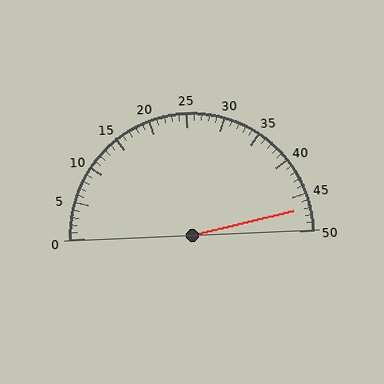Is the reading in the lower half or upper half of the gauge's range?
The reading is in the upper half of the range (0 to 50).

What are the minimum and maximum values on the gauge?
The gauge ranges from 0 to 50.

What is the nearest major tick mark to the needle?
The nearest major tick mark is 45.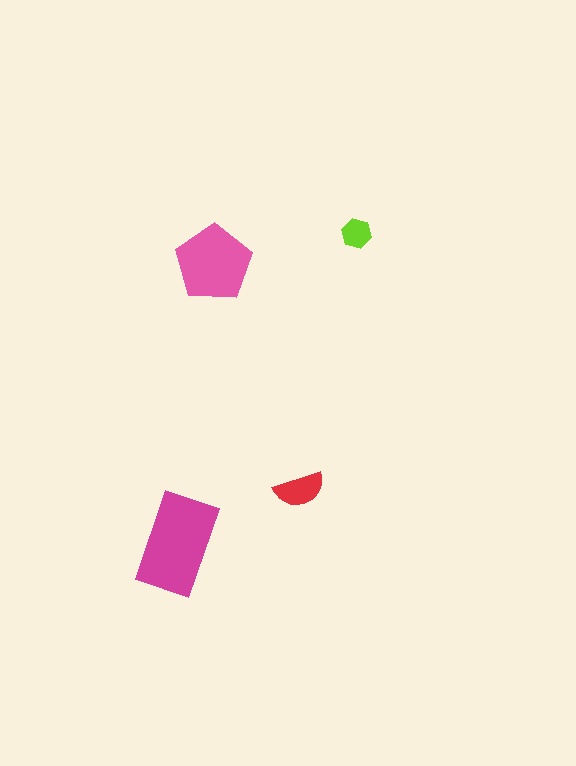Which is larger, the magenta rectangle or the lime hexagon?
The magenta rectangle.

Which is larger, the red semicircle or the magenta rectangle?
The magenta rectangle.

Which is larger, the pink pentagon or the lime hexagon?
The pink pentagon.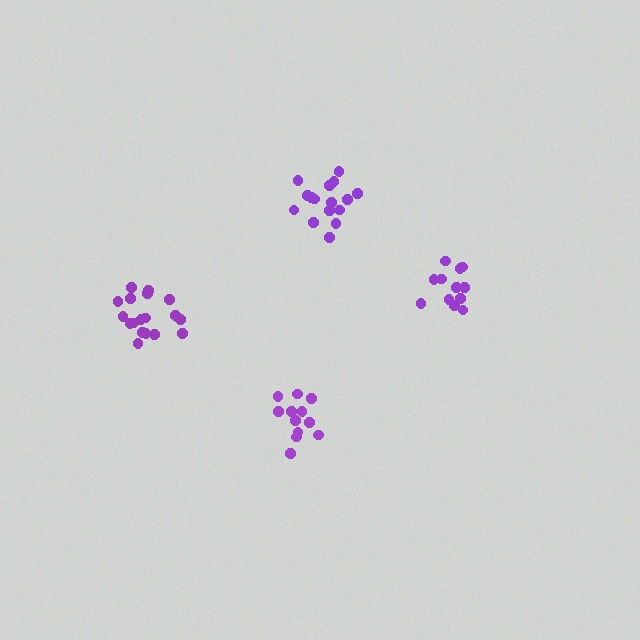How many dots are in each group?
Group 1: 12 dots, Group 2: 12 dots, Group 3: 18 dots, Group 4: 16 dots (58 total).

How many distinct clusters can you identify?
There are 4 distinct clusters.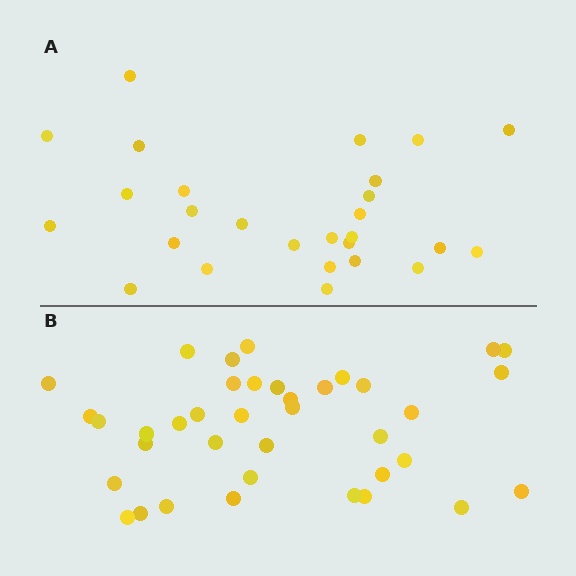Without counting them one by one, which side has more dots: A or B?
Region B (the bottom region) has more dots.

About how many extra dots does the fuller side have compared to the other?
Region B has roughly 12 or so more dots than region A.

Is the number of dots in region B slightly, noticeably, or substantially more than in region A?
Region B has noticeably more, but not dramatically so. The ratio is roughly 1.4 to 1.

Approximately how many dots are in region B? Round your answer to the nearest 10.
About 40 dots. (The exact count is 38, which rounds to 40.)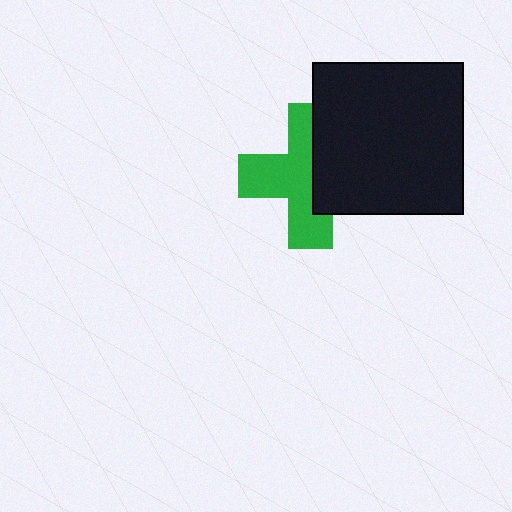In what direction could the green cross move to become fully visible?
The green cross could move left. That would shift it out from behind the black square entirely.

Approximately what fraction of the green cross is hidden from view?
Roughly 42% of the green cross is hidden behind the black square.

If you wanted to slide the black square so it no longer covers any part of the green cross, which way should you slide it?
Slide it right — that is the most direct way to separate the two shapes.